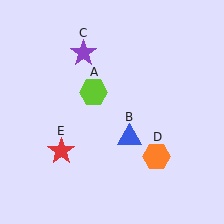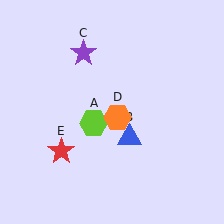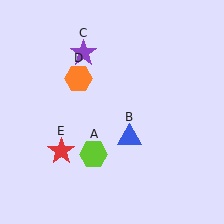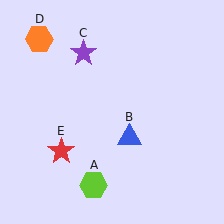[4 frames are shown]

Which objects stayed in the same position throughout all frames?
Blue triangle (object B) and purple star (object C) and red star (object E) remained stationary.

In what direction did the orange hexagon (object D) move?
The orange hexagon (object D) moved up and to the left.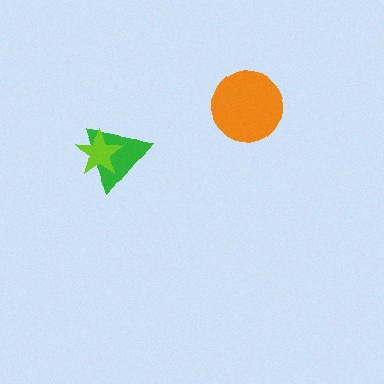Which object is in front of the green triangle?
The lime star is in front of the green triangle.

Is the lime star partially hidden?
No, no other shape covers it.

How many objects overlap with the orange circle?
0 objects overlap with the orange circle.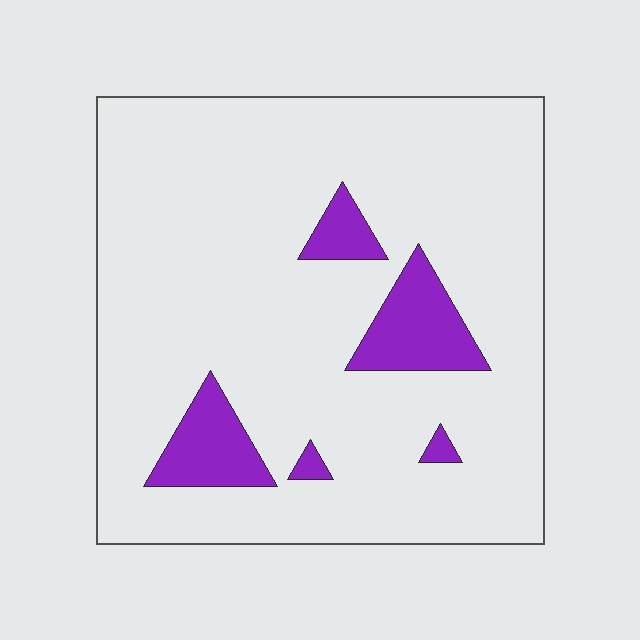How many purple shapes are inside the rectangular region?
5.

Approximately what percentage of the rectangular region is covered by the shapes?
Approximately 10%.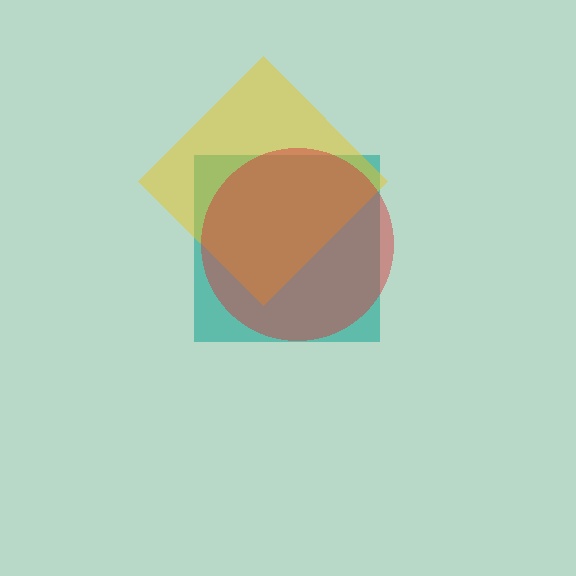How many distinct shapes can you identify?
There are 3 distinct shapes: a teal square, a yellow diamond, a red circle.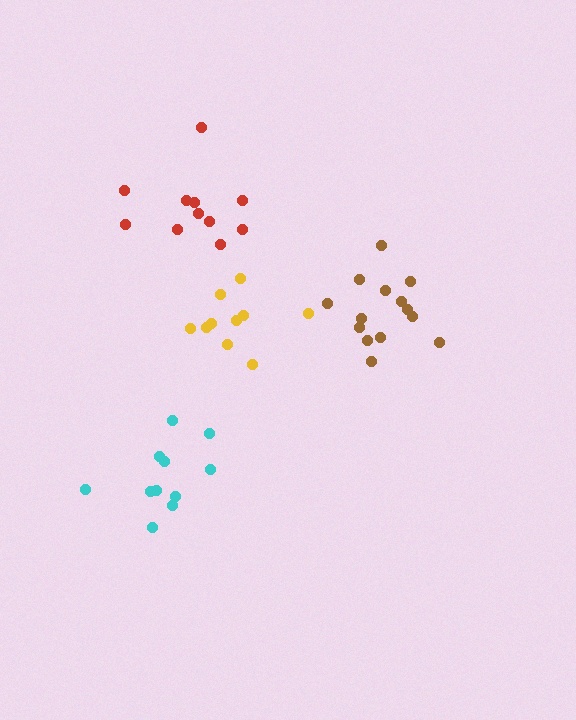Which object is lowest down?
The cyan cluster is bottommost.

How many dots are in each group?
Group 1: 14 dots, Group 2: 10 dots, Group 3: 11 dots, Group 4: 11 dots (46 total).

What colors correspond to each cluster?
The clusters are colored: brown, yellow, cyan, red.